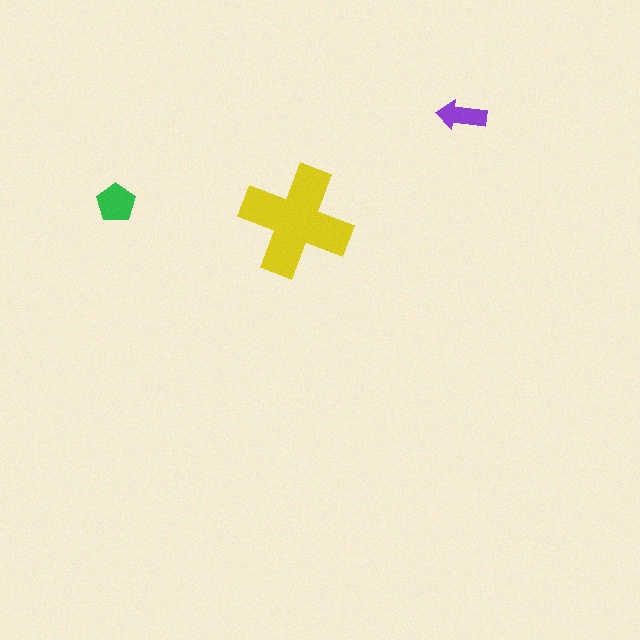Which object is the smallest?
The purple arrow.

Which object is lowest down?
The yellow cross is bottommost.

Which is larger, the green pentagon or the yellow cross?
The yellow cross.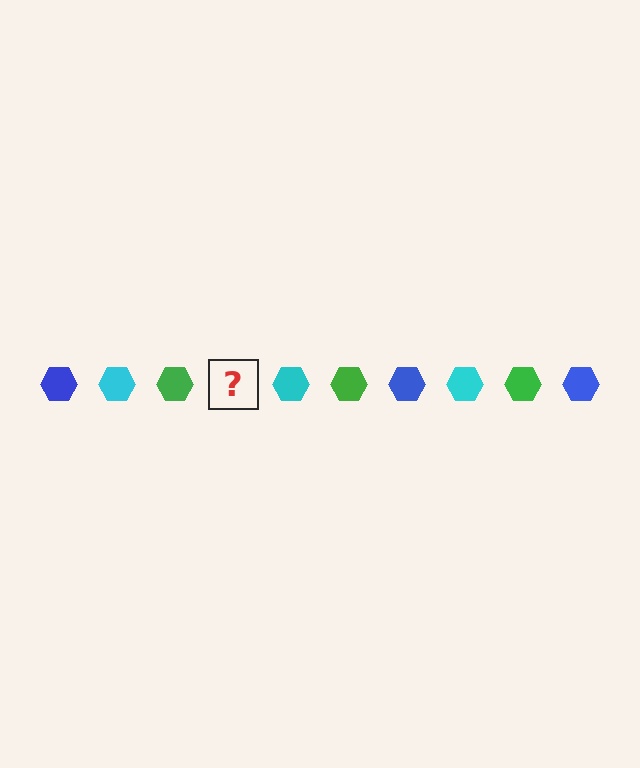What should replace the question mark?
The question mark should be replaced with a blue hexagon.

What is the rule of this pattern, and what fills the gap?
The rule is that the pattern cycles through blue, cyan, green hexagons. The gap should be filled with a blue hexagon.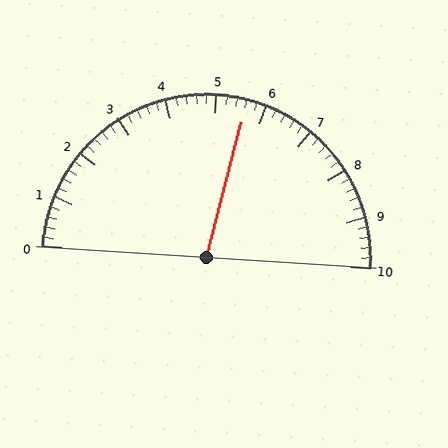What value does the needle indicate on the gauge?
The needle indicates approximately 5.6.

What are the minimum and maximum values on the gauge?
The gauge ranges from 0 to 10.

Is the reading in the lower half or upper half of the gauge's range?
The reading is in the upper half of the range (0 to 10).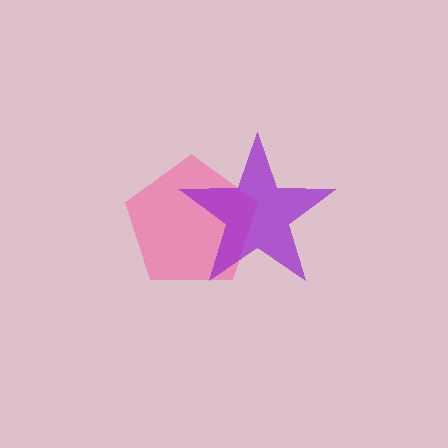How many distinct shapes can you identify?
There are 2 distinct shapes: a pink pentagon, a purple star.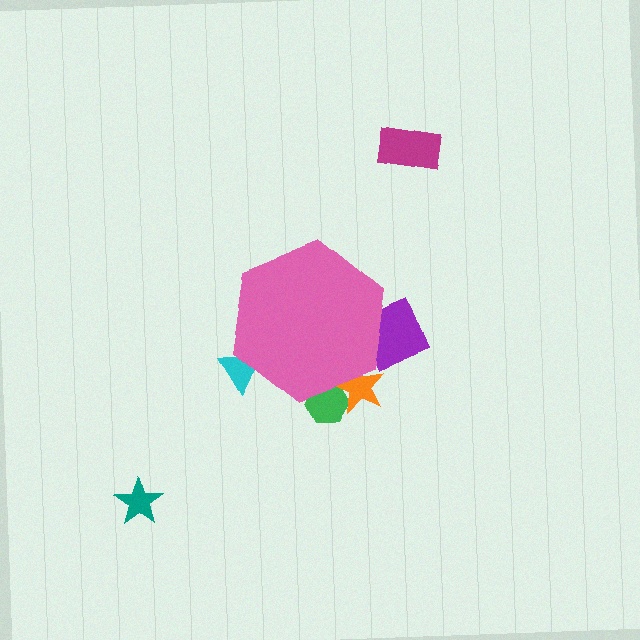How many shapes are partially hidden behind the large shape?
4 shapes are partially hidden.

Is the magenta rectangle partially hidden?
No, the magenta rectangle is fully visible.